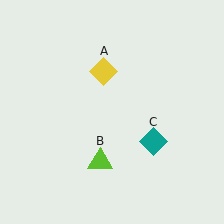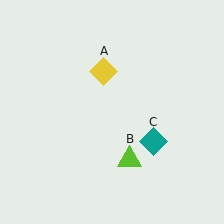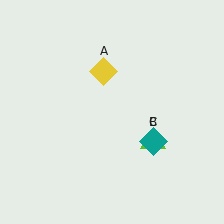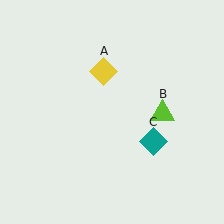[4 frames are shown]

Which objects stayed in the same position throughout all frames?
Yellow diamond (object A) and teal diamond (object C) remained stationary.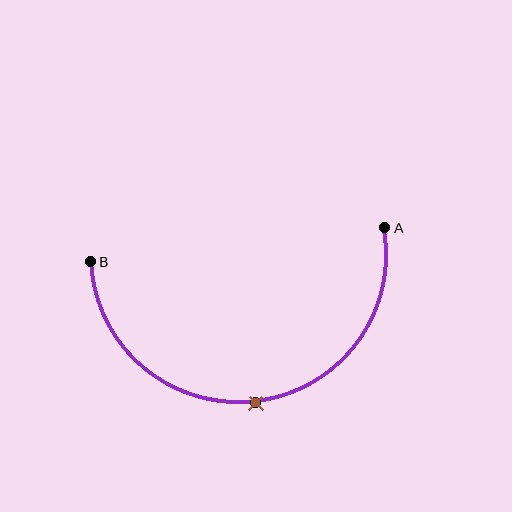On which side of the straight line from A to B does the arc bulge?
The arc bulges below the straight line connecting A and B.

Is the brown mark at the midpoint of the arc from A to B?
Yes. The brown mark lies on the arc at equal arc-length from both A and B — it is the arc midpoint.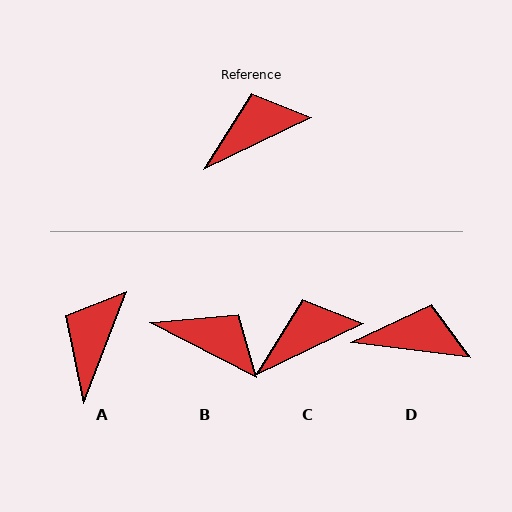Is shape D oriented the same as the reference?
No, it is off by about 33 degrees.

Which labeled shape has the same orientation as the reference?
C.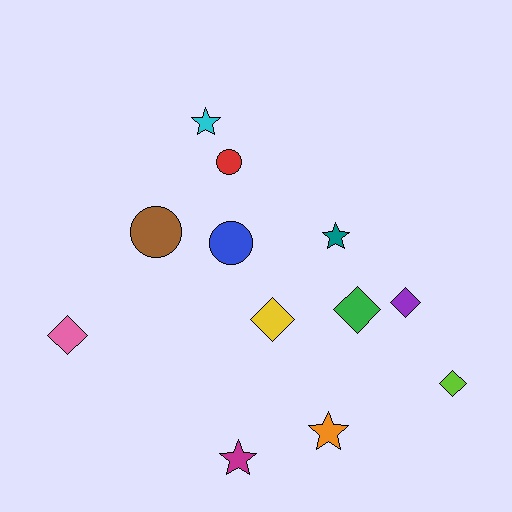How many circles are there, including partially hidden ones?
There are 3 circles.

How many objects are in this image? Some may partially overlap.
There are 12 objects.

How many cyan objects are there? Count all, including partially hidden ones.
There is 1 cyan object.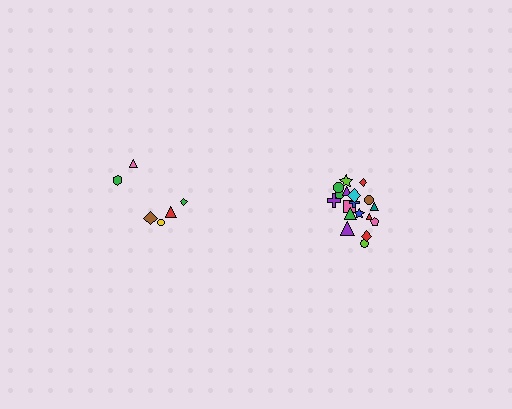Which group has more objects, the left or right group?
The right group.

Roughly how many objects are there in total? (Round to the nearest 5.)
Roughly 25 objects in total.